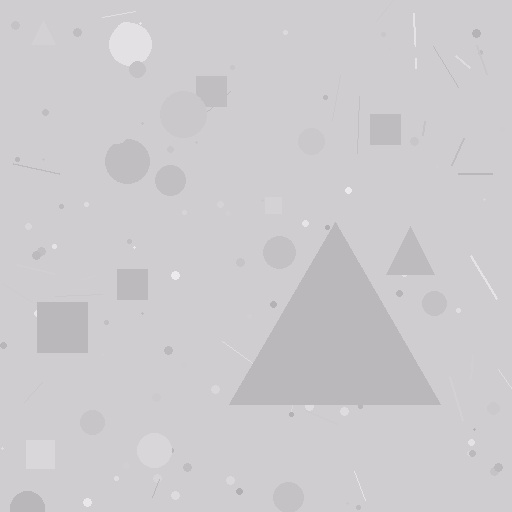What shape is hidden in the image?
A triangle is hidden in the image.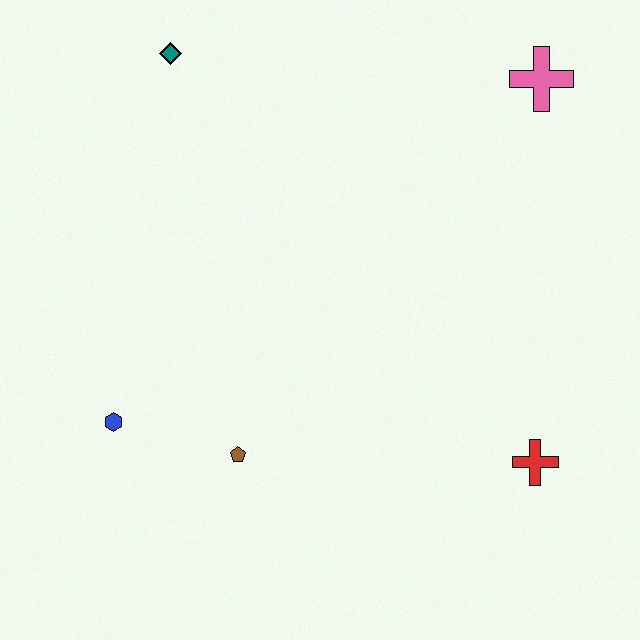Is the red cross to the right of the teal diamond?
Yes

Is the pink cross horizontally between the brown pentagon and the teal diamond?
No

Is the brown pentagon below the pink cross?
Yes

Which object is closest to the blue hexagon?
The brown pentagon is closest to the blue hexagon.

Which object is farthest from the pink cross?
The blue hexagon is farthest from the pink cross.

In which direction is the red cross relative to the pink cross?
The red cross is below the pink cross.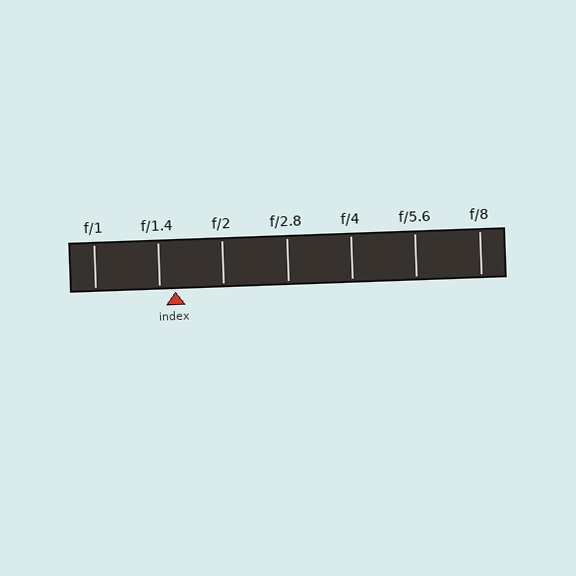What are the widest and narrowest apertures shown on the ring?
The widest aperture shown is f/1 and the narrowest is f/8.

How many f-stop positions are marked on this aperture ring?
There are 7 f-stop positions marked.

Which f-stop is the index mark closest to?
The index mark is closest to f/1.4.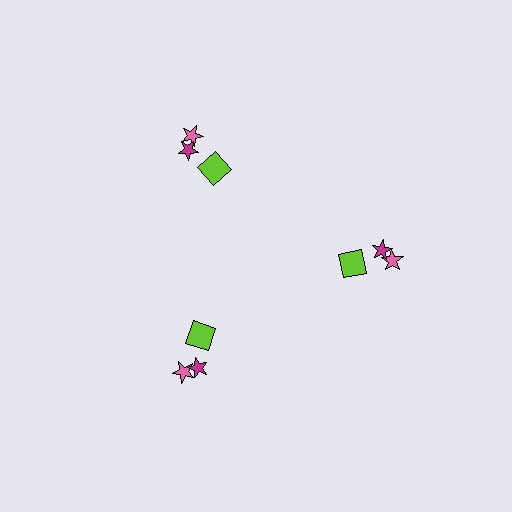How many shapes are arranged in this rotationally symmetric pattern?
There are 9 shapes, arranged in 3 groups of 3.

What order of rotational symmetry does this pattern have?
This pattern has 3-fold rotational symmetry.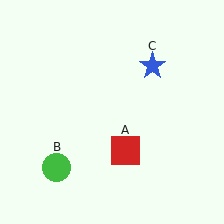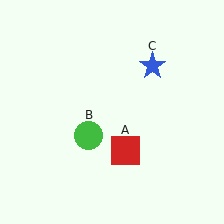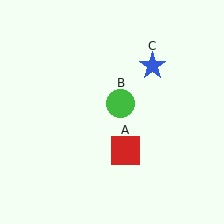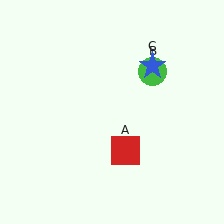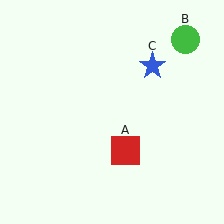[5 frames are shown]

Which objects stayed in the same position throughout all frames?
Red square (object A) and blue star (object C) remained stationary.